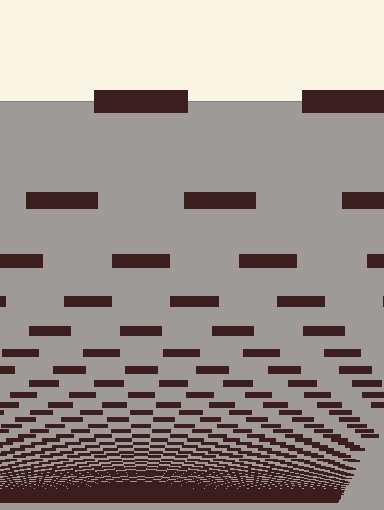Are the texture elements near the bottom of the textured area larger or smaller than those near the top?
Smaller. The gradient is inverted — elements near the bottom are smaller and denser.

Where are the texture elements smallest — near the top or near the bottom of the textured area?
Near the bottom.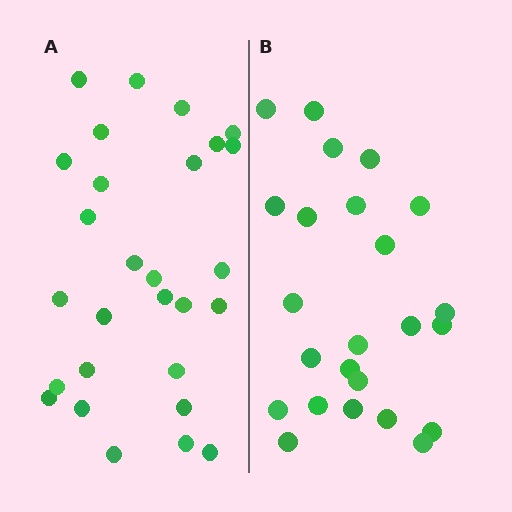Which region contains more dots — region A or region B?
Region A (the left region) has more dots.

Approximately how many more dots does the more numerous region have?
Region A has about 4 more dots than region B.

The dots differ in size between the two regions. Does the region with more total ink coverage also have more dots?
No. Region B has more total ink coverage because its dots are larger, but region A actually contains more individual dots. Total area can be misleading — the number of items is what matters here.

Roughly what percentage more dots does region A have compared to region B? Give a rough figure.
About 15% more.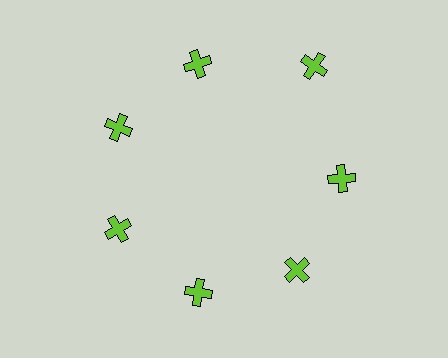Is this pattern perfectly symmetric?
No. The 7 lime crosses are arranged in a ring, but one element near the 1 o'clock position is pushed outward from the center, breaking the 7-fold rotational symmetry.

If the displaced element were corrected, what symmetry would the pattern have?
It would have 7-fold rotational symmetry — the pattern would map onto itself every 51 degrees.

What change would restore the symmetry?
The symmetry would be restored by moving it inward, back onto the ring so that all 7 crosses sit at equal angles and equal distance from the center.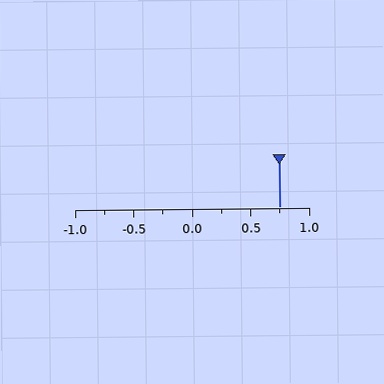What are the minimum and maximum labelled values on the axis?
The axis runs from -1.0 to 1.0.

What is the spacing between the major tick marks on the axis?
The major ticks are spaced 0.5 apart.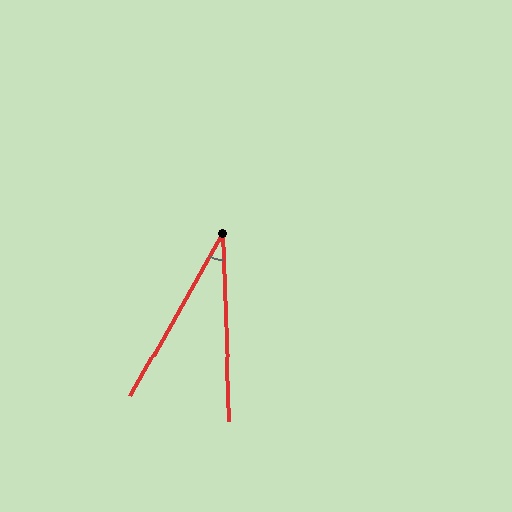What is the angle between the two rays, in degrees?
Approximately 31 degrees.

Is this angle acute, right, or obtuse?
It is acute.